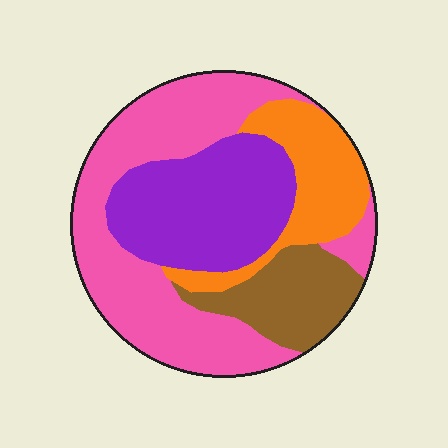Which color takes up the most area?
Pink, at roughly 40%.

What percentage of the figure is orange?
Orange takes up about one sixth (1/6) of the figure.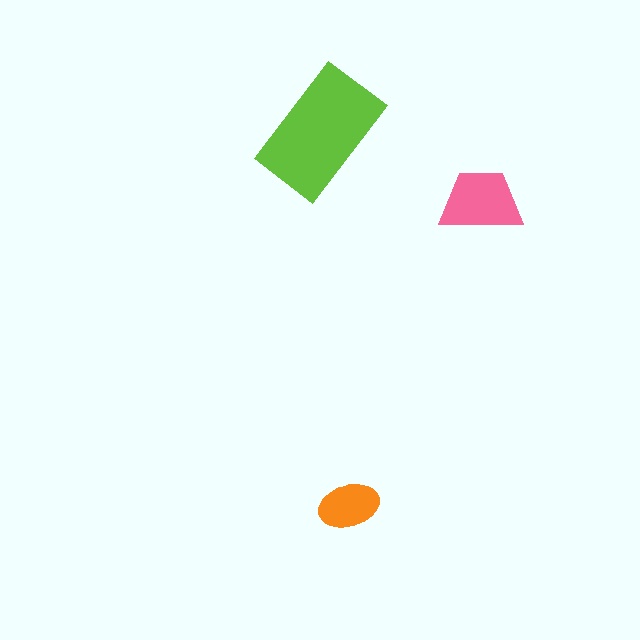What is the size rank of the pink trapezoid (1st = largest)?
2nd.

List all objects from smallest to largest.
The orange ellipse, the pink trapezoid, the lime rectangle.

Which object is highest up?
The lime rectangle is topmost.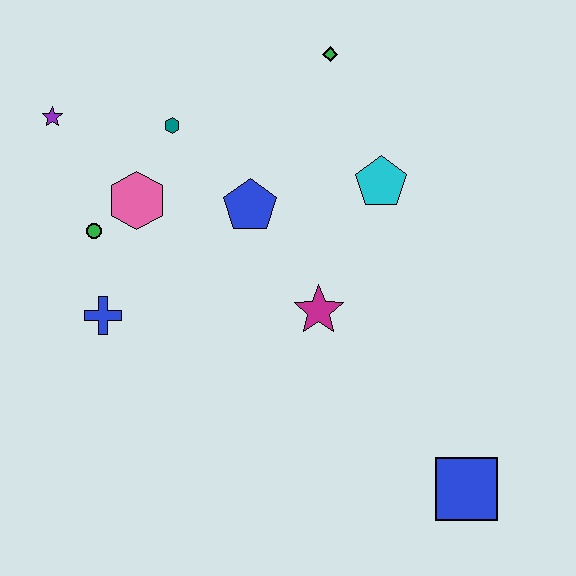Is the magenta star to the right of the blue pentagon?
Yes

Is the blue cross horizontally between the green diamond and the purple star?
Yes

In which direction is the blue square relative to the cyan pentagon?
The blue square is below the cyan pentagon.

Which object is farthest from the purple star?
The blue square is farthest from the purple star.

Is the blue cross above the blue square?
Yes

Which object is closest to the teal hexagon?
The pink hexagon is closest to the teal hexagon.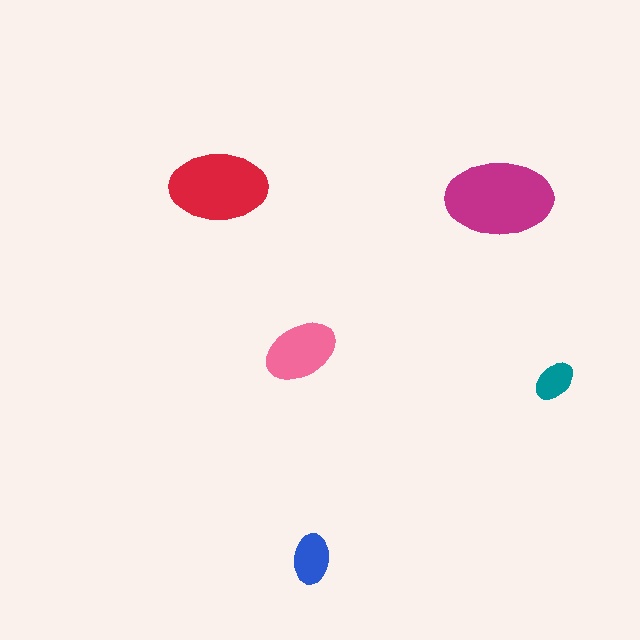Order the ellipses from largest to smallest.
the magenta one, the red one, the pink one, the blue one, the teal one.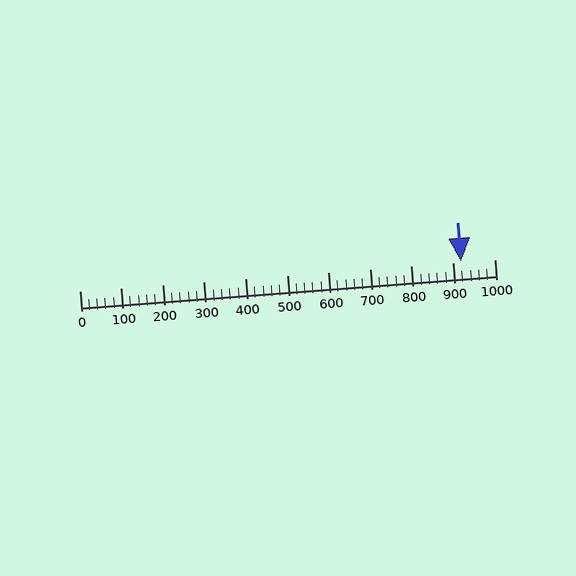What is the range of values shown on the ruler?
The ruler shows values from 0 to 1000.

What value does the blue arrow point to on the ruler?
The blue arrow points to approximately 920.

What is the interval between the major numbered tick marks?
The major tick marks are spaced 100 units apart.